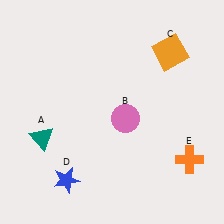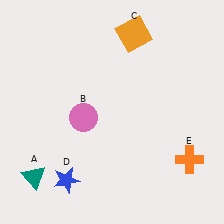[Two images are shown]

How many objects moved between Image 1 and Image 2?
3 objects moved between the two images.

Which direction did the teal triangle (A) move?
The teal triangle (A) moved down.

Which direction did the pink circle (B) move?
The pink circle (B) moved left.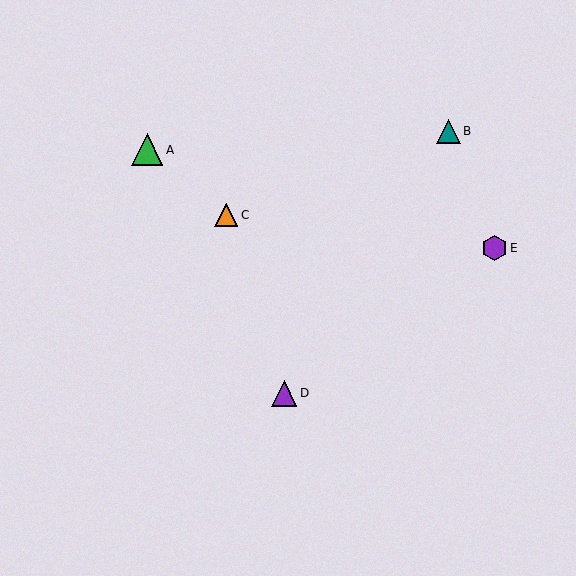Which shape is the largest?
The green triangle (labeled A) is the largest.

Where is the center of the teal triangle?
The center of the teal triangle is at (449, 131).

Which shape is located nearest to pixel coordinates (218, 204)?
The orange triangle (labeled C) at (226, 215) is nearest to that location.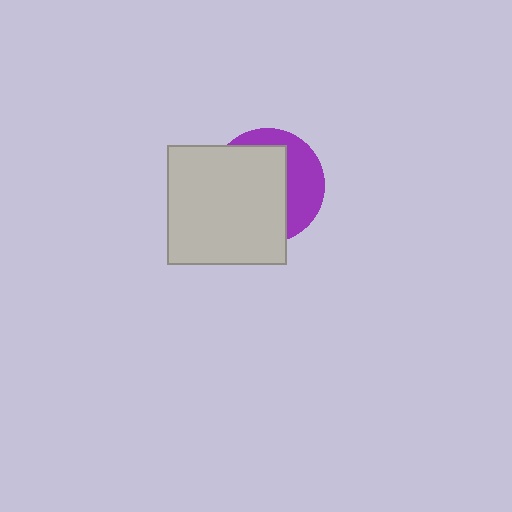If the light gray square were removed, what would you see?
You would see the complete purple circle.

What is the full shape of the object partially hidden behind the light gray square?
The partially hidden object is a purple circle.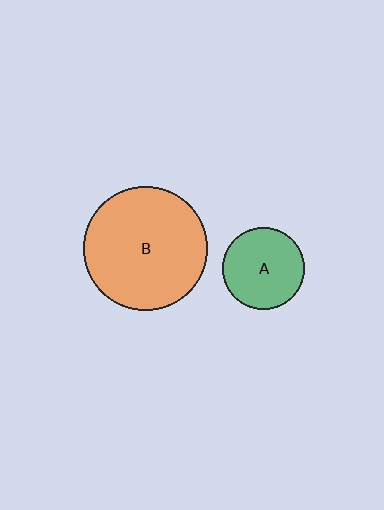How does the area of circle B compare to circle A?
Approximately 2.3 times.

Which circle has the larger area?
Circle B (orange).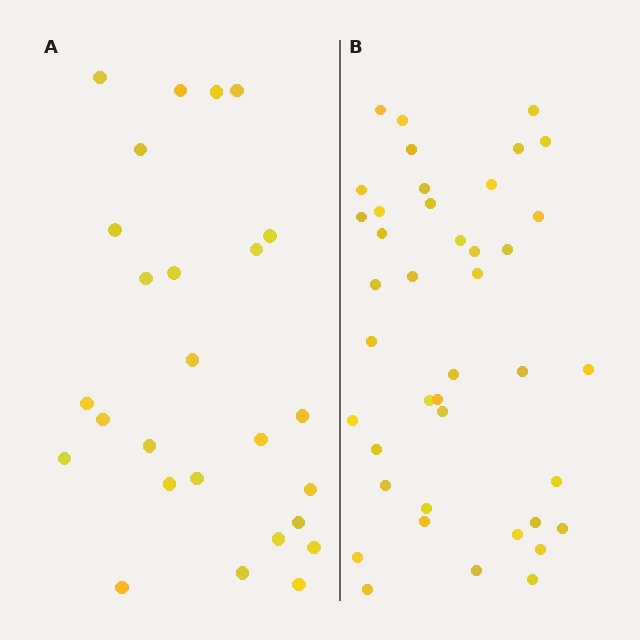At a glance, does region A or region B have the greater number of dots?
Region B (the right region) has more dots.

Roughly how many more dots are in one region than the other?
Region B has approximately 15 more dots than region A.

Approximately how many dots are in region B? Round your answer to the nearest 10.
About 40 dots. (The exact count is 41, which rounds to 40.)